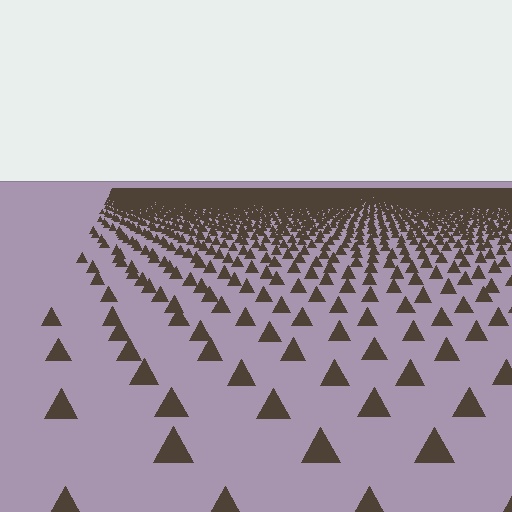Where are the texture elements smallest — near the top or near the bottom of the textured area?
Near the top.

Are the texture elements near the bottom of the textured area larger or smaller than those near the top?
Larger. Near the bottom, elements are closer to the viewer and appear at a bigger on-screen size.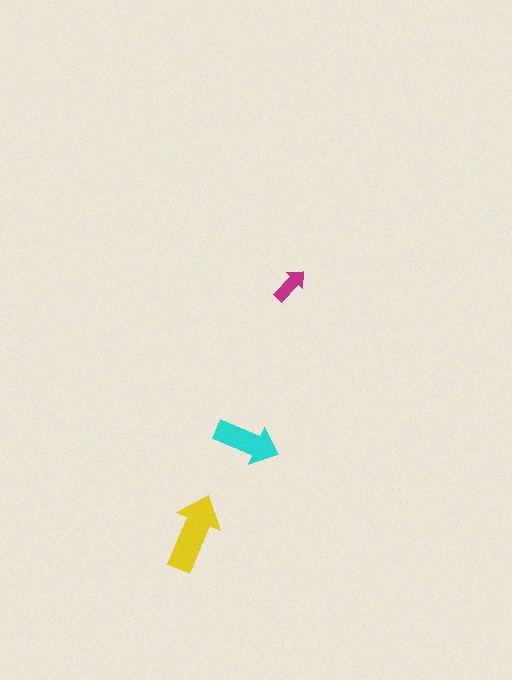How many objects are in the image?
There are 3 objects in the image.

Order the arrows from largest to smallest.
the yellow one, the cyan one, the magenta one.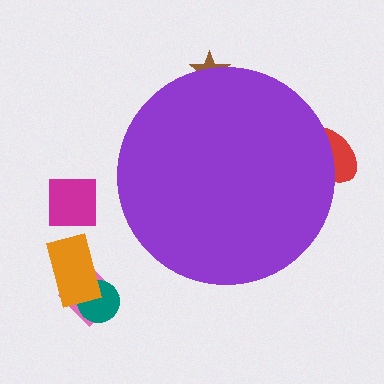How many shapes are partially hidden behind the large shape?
2 shapes are partially hidden.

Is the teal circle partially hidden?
No, the teal circle is fully visible.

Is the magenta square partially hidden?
No, the magenta square is fully visible.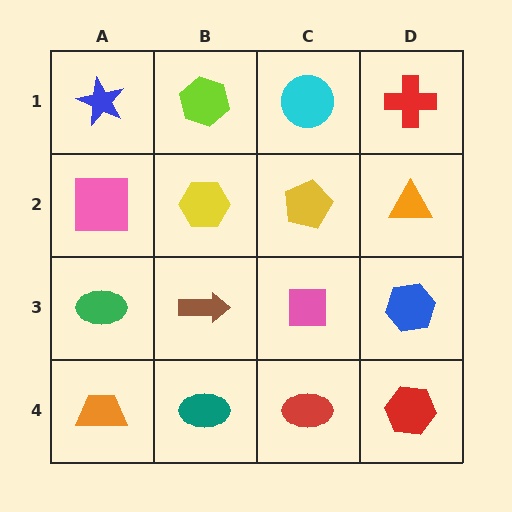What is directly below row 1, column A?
A pink square.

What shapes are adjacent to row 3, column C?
A yellow pentagon (row 2, column C), a red ellipse (row 4, column C), a brown arrow (row 3, column B), a blue hexagon (row 3, column D).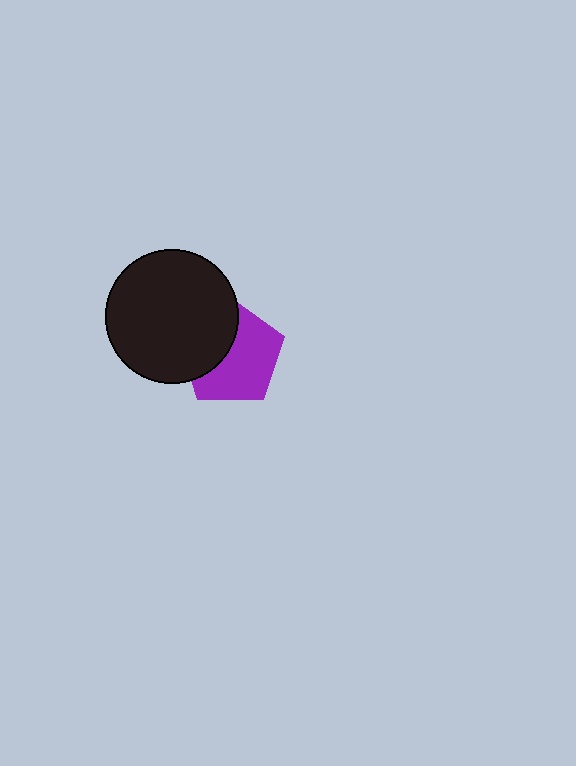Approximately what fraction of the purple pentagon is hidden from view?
Roughly 39% of the purple pentagon is hidden behind the black circle.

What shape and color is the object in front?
The object in front is a black circle.